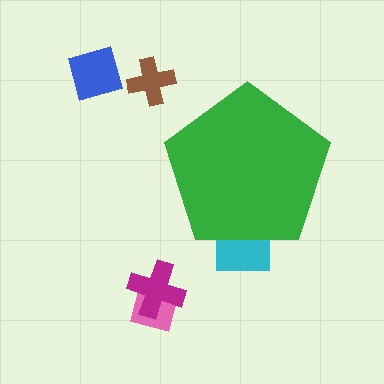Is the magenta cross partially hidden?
No, the magenta cross is fully visible.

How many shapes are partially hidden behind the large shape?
1 shape is partially hidden.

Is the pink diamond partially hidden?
No, the pink diamond is fully visible.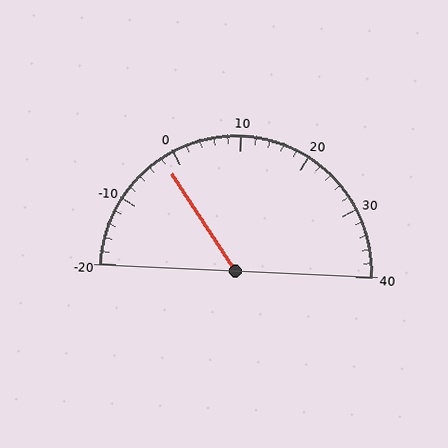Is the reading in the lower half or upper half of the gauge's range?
The reading is in the lower half of the range (-20 to 40).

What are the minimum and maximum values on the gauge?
The gauge ranges from -20 to 40.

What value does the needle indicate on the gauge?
The needle indicates approximately -2.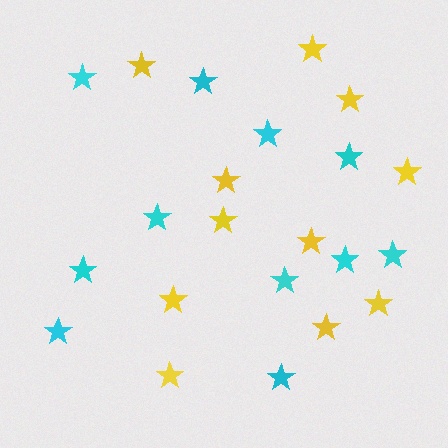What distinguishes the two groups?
There are 2 groups: one group of yellow stars (11) and one group of cyan stars (11).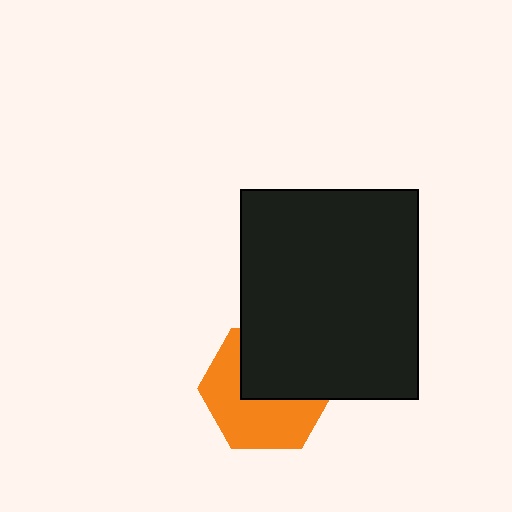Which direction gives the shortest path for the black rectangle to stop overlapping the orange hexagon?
Moving up gives the shortest separation.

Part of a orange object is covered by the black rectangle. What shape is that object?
It is a hexagon.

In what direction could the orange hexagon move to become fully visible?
The orange hexagon could move down. That would shift it out from behind the black rectangle entirely.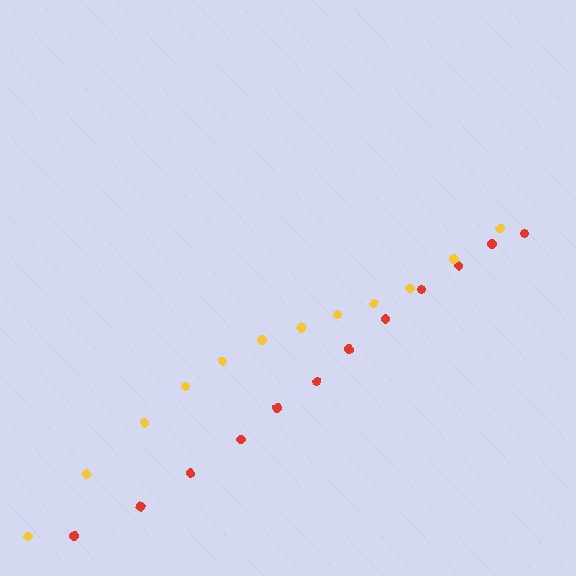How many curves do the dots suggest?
There are 2 distinct paths.